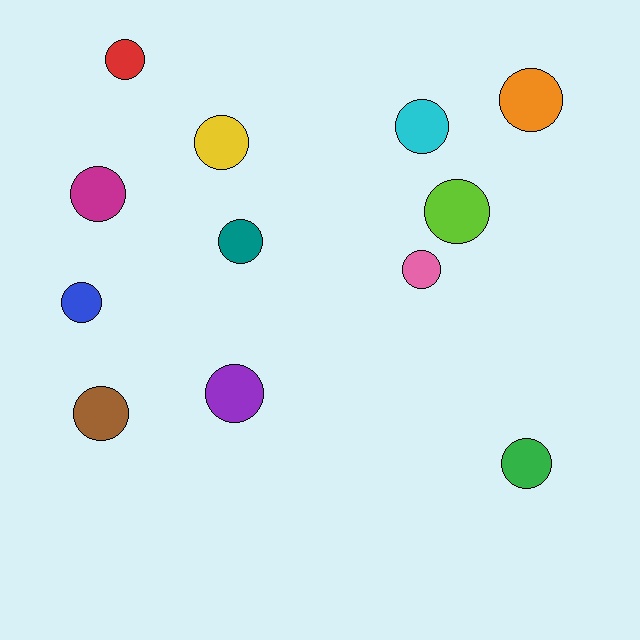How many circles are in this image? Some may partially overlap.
There are 12 circles.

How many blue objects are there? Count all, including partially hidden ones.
There is 1 blue object.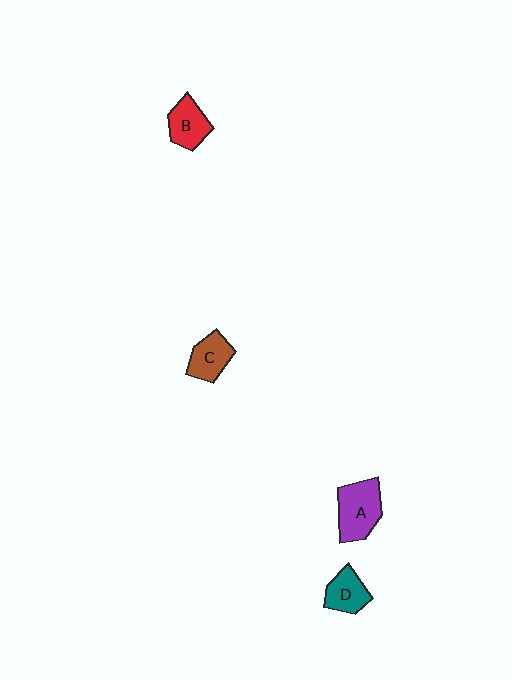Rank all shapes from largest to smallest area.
From largest to smallest: A (purple), B (red), C (brown), D (teal).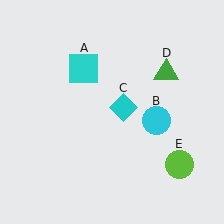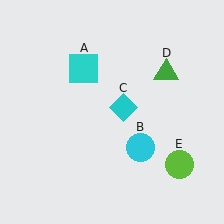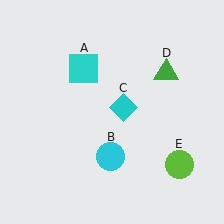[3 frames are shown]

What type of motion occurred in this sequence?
The cyan circle (object B) rotated clockwise around the center of the scene.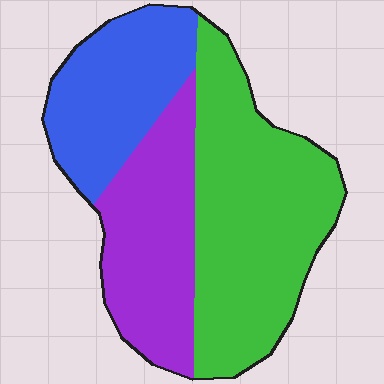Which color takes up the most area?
Green, at roughly 45%.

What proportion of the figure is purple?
Purple takes up between a sixth and a third of the figure.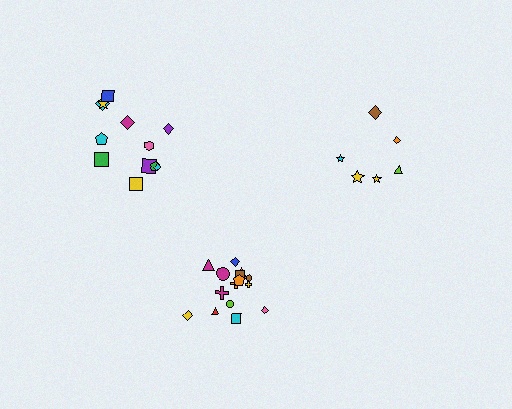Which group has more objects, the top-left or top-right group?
The top-left group.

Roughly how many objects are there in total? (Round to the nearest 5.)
Roughly 35 objects in total.